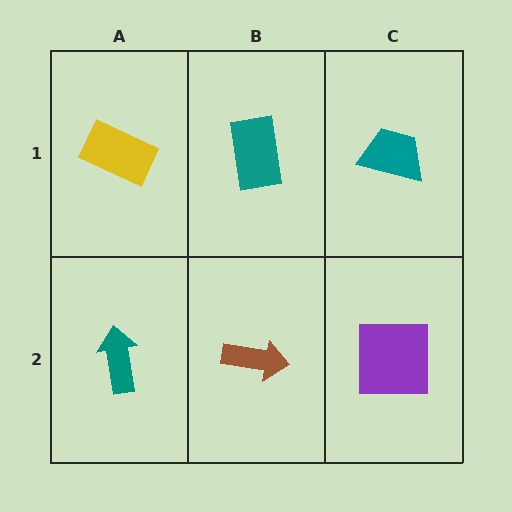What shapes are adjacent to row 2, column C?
A teal trapezoid (row 1, column C), a brown arrow (row 2, column B).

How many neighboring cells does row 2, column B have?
3.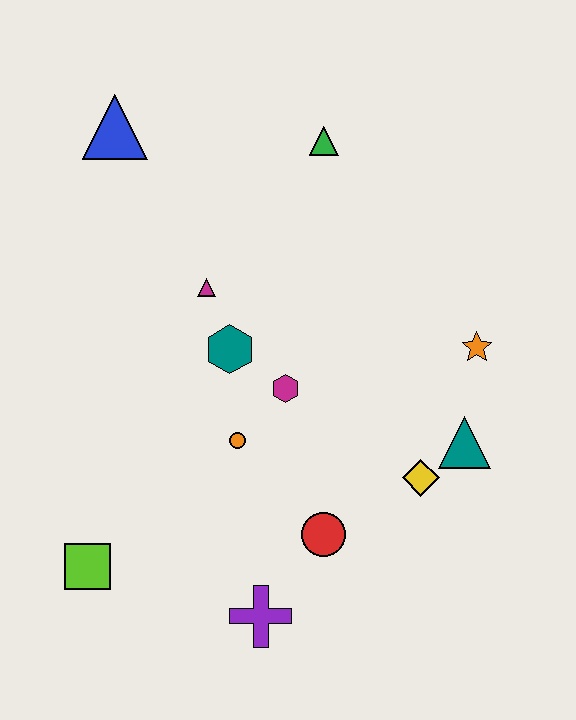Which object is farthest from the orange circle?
The blue triangle is farthest from the orange circle.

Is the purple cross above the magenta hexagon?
No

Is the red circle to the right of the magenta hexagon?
Yes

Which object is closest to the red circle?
The purple cross is closest to the red circle.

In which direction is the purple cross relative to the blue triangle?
The purple cross is below the blue triangle.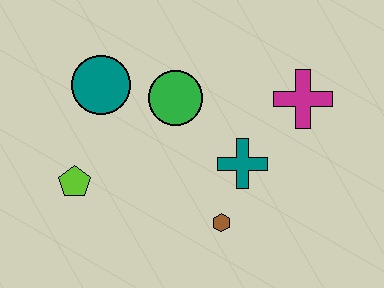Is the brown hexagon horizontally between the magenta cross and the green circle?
Yes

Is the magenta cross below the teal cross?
No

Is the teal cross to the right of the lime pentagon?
Yes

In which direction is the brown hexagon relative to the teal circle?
The brown hexagon is below the teal circle.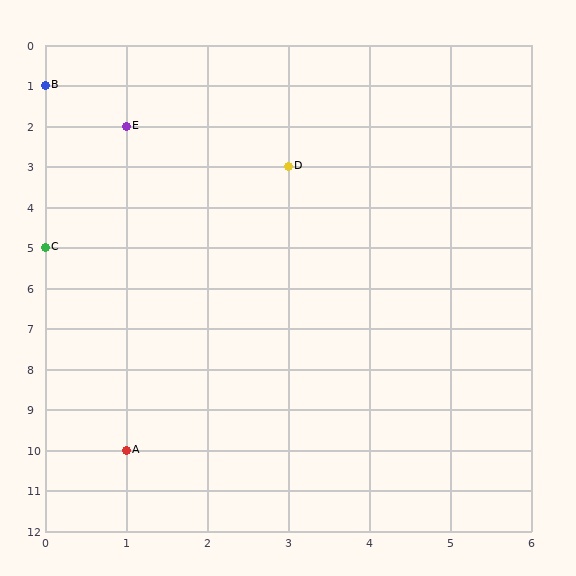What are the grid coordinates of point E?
Point E is at grid coordinates (1, 2).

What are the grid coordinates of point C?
Point C is at grid coordinates (0, 5).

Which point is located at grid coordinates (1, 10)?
Point A is at (1, 10).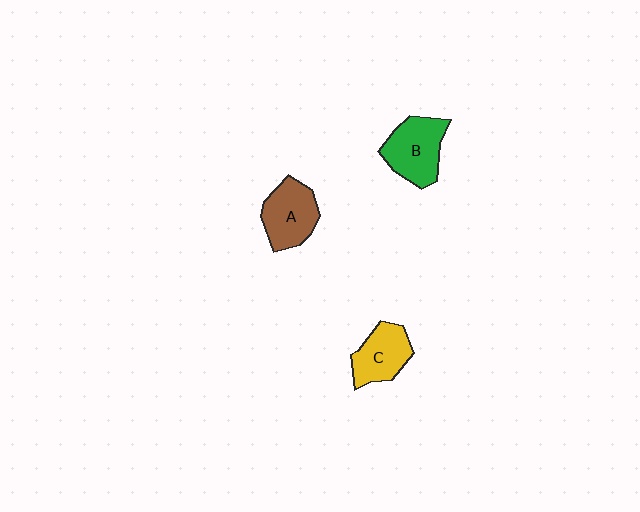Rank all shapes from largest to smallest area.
From largest to smallest: B (green), A (brown), C (yellow).